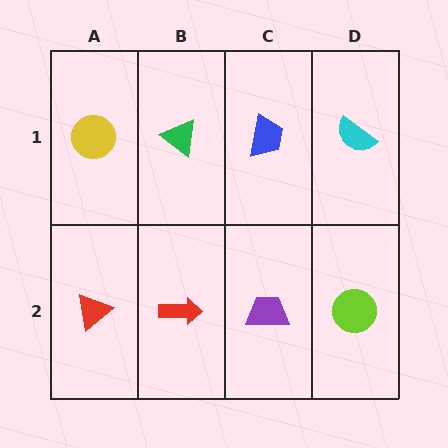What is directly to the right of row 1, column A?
A green triangle.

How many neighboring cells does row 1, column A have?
2.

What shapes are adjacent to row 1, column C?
A purple trapezoid (row 2, column C), a green triangle (row 1, column B), a cyan semicircle (row 1, column D).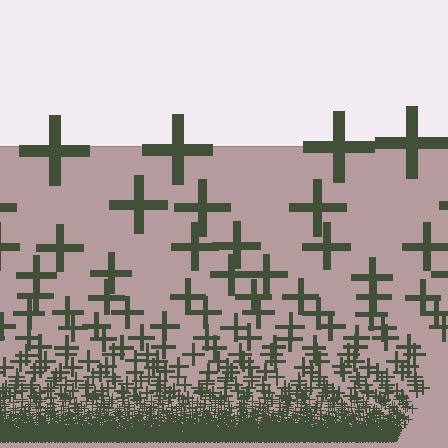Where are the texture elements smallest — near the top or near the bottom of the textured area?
Near the bottom.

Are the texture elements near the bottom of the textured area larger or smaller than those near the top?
Smaller. The gradient is inverted — elements near the bottom are smaller and denser.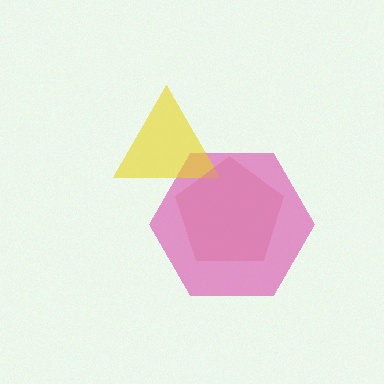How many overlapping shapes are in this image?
There are 3 overlapping shapes in the image.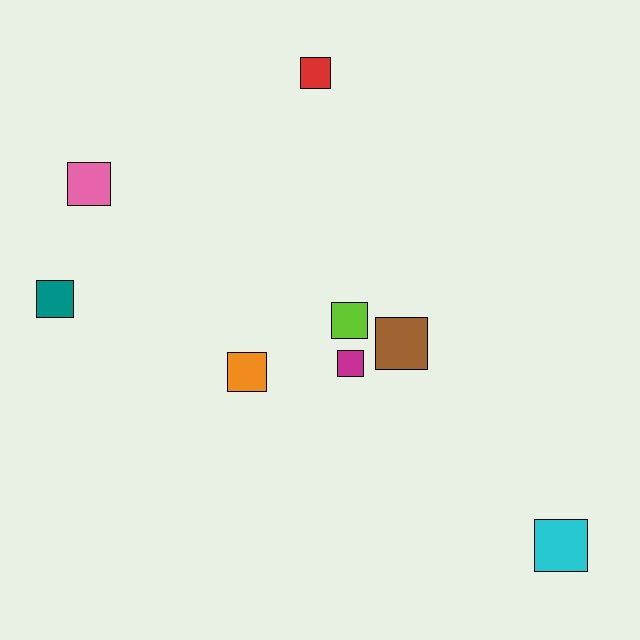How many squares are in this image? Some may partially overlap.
There are 8 squares.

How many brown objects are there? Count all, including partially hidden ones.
There is 1 brown object.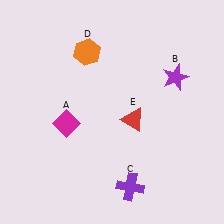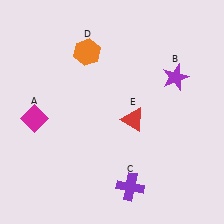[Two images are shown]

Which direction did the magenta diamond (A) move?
The magenta diamond (A) moved left.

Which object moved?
The magenta diamond (A) moved left.